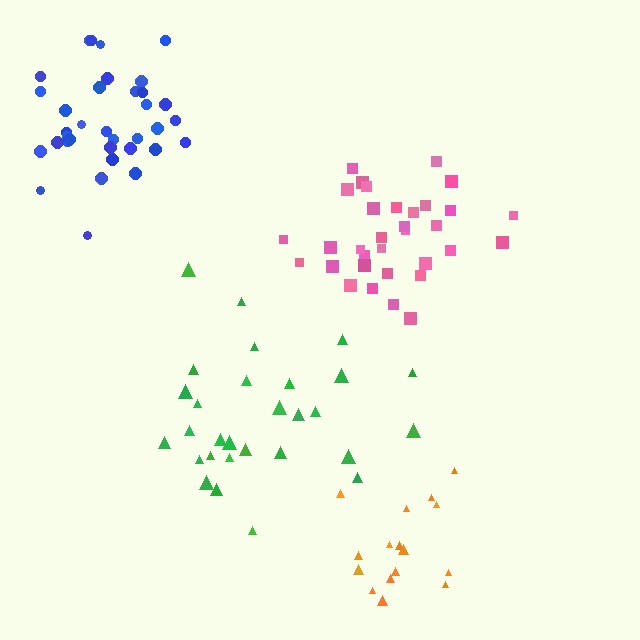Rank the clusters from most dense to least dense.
pink, blue, orange, green.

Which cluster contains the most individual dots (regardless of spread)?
Blue (35).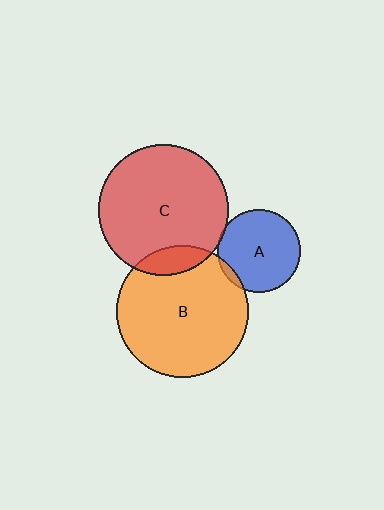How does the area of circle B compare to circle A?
Approximately 2.5 times.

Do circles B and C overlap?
Yes.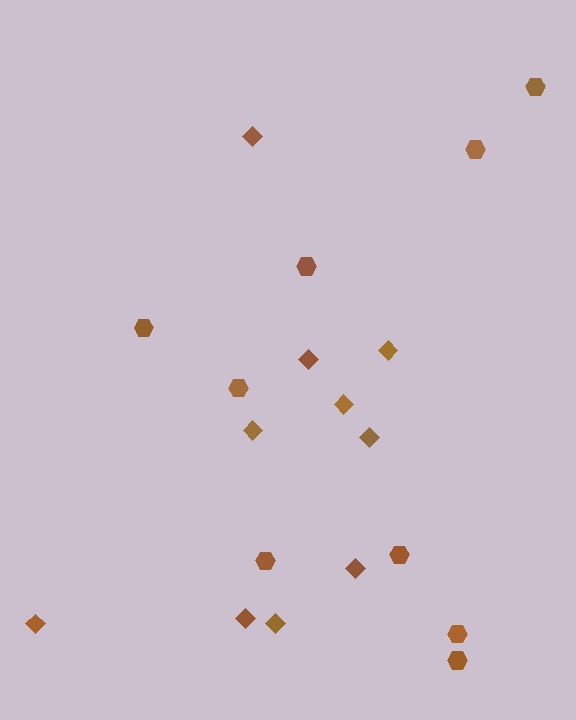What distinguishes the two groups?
There are 2 groups: one group of hexagons (9) and one group of diamonds (10).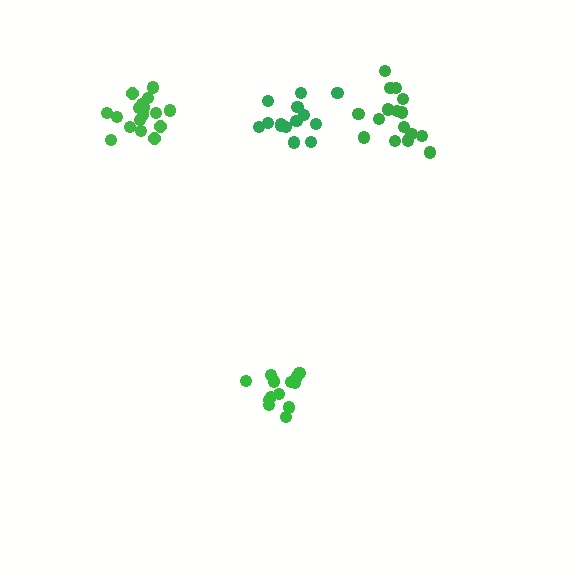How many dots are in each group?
Group 1: 14 dots, Group 2: 14 dots, Group 3: 16 dots, Group 4: 17 dots (61 total).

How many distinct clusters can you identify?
There are 4 distinct clusters.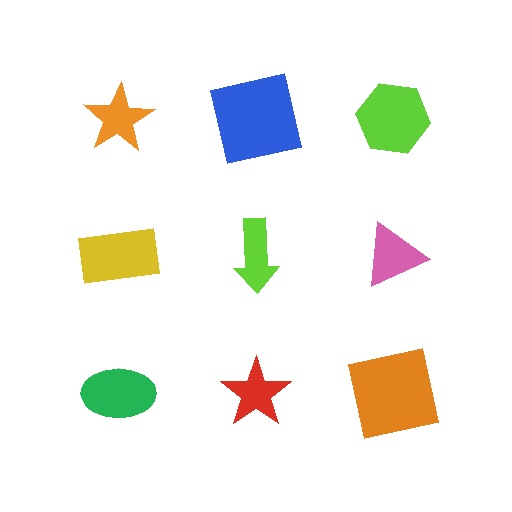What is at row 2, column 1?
A yellow rectangle.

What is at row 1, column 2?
A blue square.